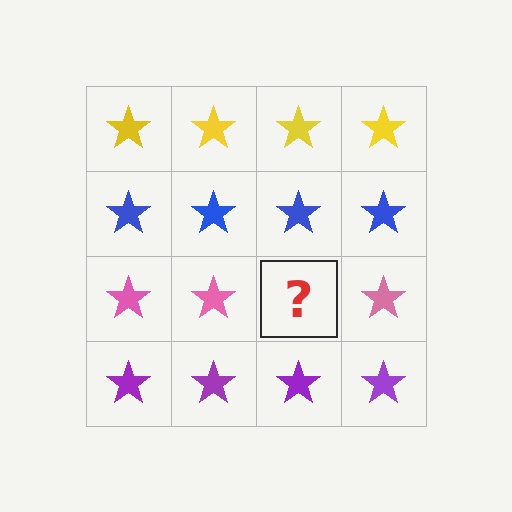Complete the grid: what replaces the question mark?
The question mark should be replaced with a pink star.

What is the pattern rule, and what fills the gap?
The rule is that each row has a consistent color. The gap should be filled with a pink star.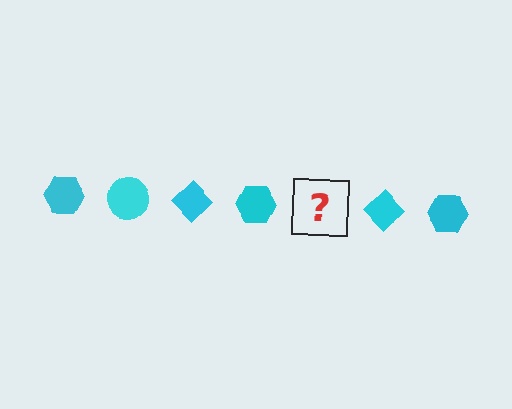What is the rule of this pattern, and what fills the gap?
The rule is that the pattern cycles through hexagon, circle, diamond shapes in cyan. The gap should be filled with a cyan circle.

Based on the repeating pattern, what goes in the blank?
The blank should be a cyan circle.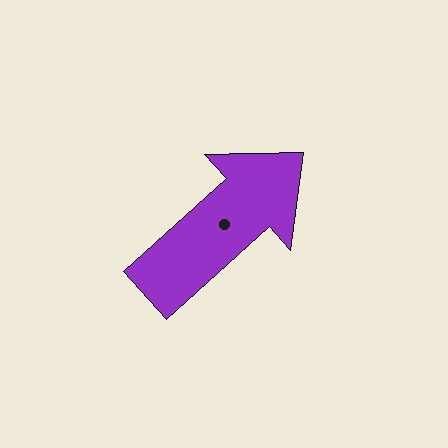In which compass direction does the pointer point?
Northeast.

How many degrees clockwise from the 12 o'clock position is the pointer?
Approximately 48 degrees.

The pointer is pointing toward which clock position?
Roughly 2 o'clock.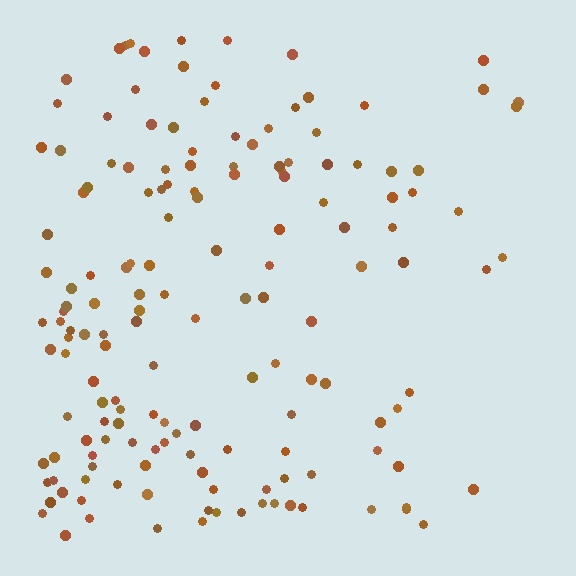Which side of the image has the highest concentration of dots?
The left.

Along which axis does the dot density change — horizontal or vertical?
Horizontal.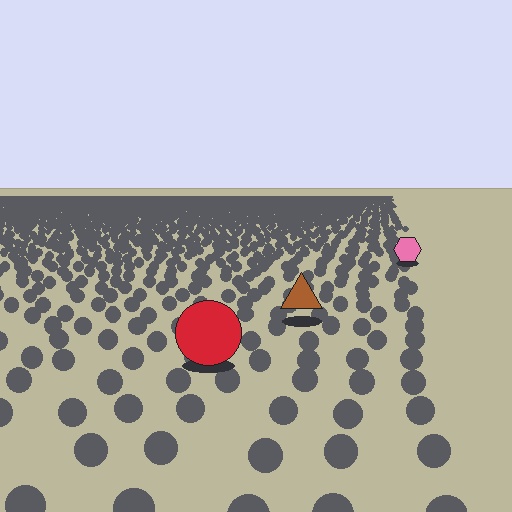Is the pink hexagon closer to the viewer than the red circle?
No. The red circle is closer — you can tell from the texture gradient: the ground texture is coarser near it.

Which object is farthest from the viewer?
The pink hexagon is farthest from the viewer. It appears smaller and the ground texture around it is denser.